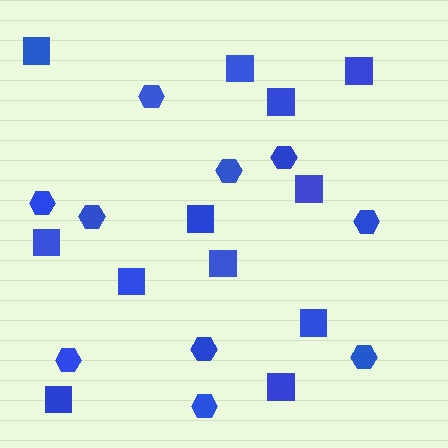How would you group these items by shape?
There are 2 groups: one group of hexagons (10) and one group of squares (12).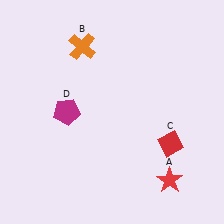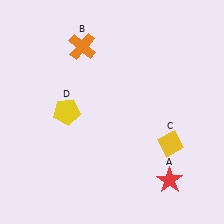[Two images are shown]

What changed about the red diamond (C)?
In Image 1, C is red. In Image 2, it changed to yellow.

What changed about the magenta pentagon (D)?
In Image 1, D is magenta. In Image 2, it changed to yellow.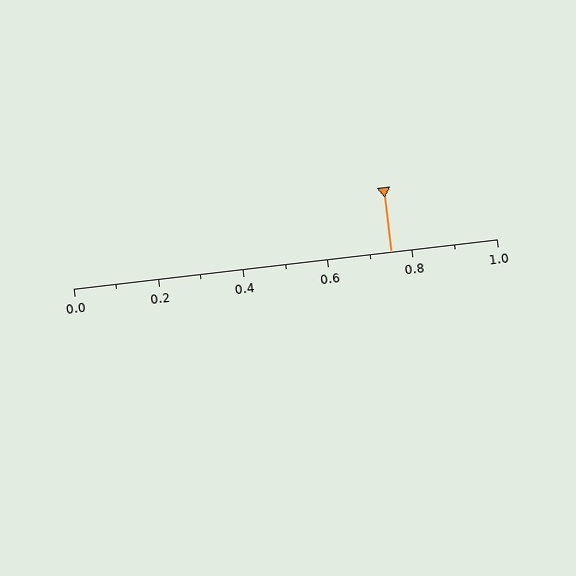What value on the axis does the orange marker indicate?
The marker indicates approximately 0.75.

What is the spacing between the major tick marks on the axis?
The major ticks are spaced 0.2 apart.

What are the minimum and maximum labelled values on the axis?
The axis runs from 0.0 to 1.0.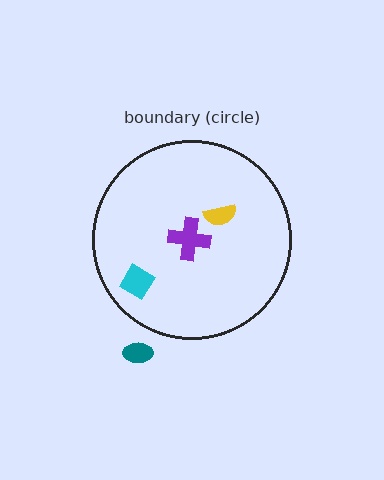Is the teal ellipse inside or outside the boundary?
Outside.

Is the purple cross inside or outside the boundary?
Inside.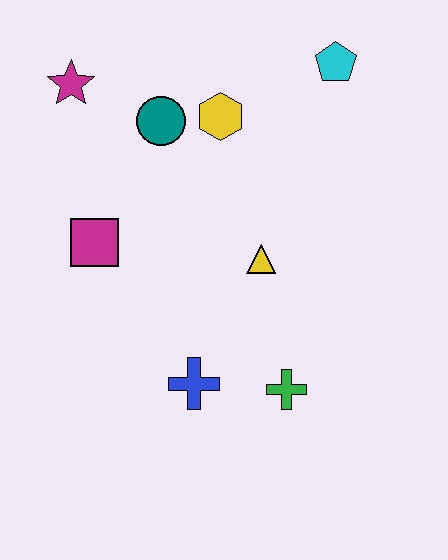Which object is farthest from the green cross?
The magenta star is farthest from the green cross.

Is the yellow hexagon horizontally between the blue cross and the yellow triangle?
Yes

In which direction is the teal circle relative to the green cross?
The teal circle is above the green cross.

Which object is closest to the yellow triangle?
The green cross is closest to the yellow triangle.